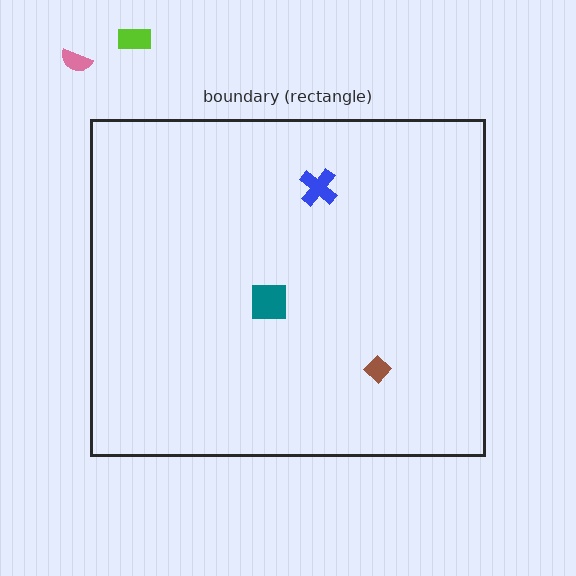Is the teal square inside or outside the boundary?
Inside.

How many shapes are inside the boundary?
3 inside, 2 outside.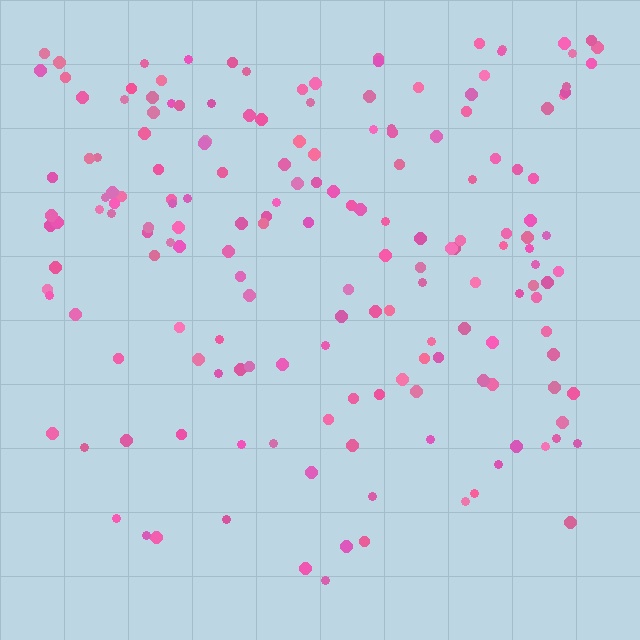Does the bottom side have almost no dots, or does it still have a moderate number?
Still a moderate number, just noticeably fewer than the top.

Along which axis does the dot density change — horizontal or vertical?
Vertical.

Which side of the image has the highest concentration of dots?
The top.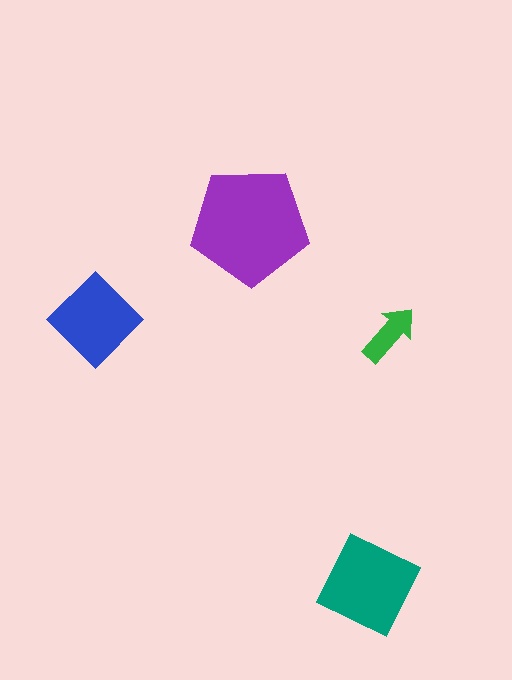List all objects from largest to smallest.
The purple pentagon, the teal square, the blue diamond, the green arrow.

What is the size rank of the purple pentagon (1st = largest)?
1st.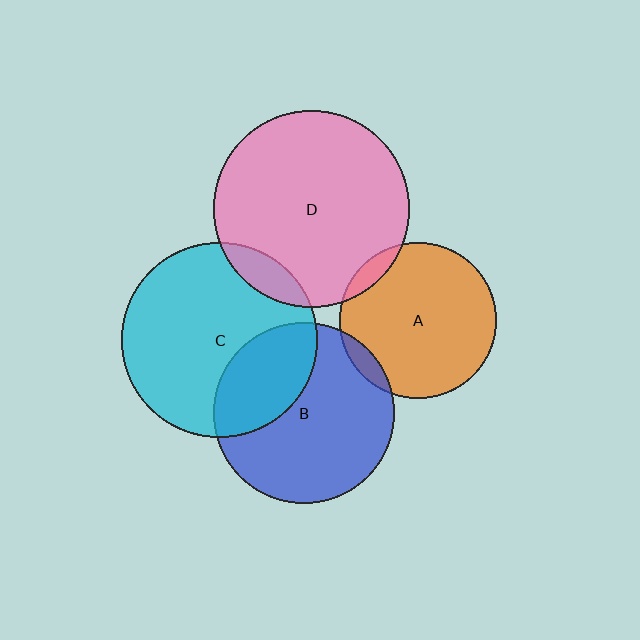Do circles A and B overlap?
Yes.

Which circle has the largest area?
Circle D (pink).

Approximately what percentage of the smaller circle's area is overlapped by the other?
Approximately 5%.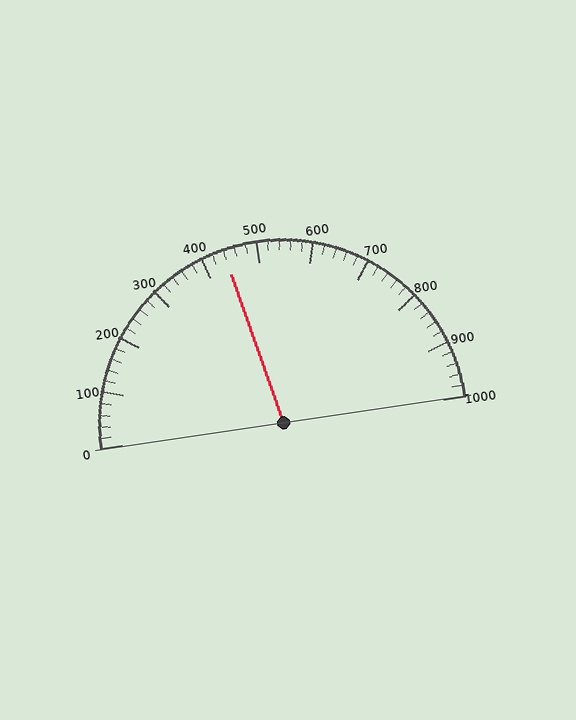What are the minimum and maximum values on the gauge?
The gauge ranges from 0 to 1000.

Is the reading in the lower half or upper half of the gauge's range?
The reading is in the lower half of the range (0 to 1000).